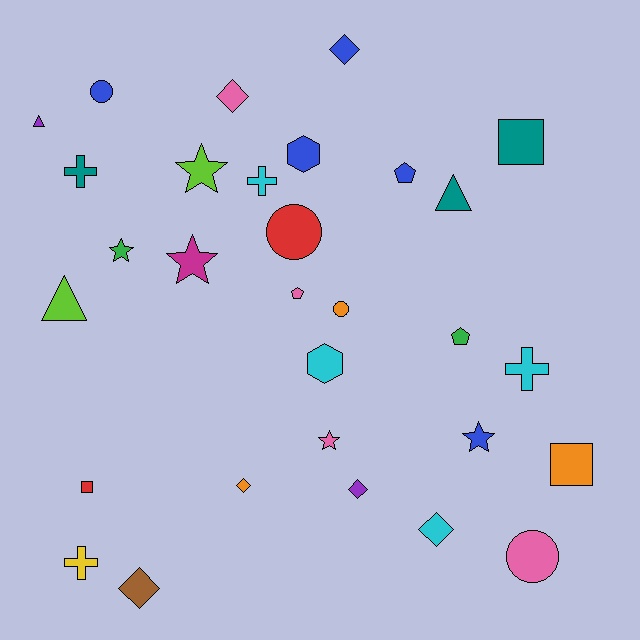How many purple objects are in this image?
There are 2 purple objects.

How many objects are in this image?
There are 30 objects.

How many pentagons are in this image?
There are 3 pentagons.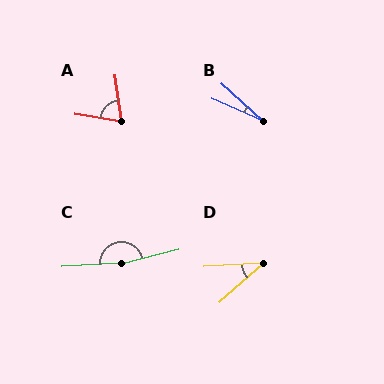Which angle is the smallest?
B, at approximately 19 degrees.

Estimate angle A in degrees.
Approximately 72 degrees.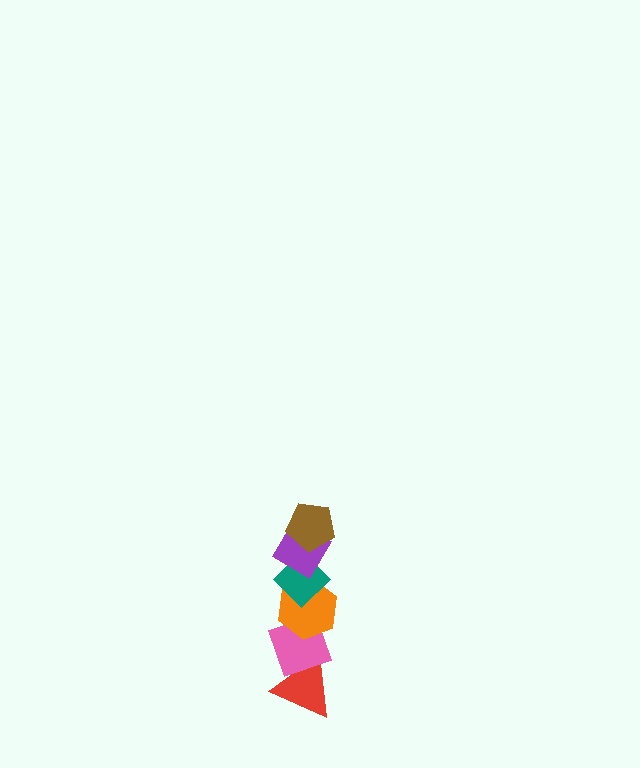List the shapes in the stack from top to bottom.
From top to bottom: the brown pentagon, the purple diamond, the teal diamond, the orange hexagon, the pink diamond, the red triangle.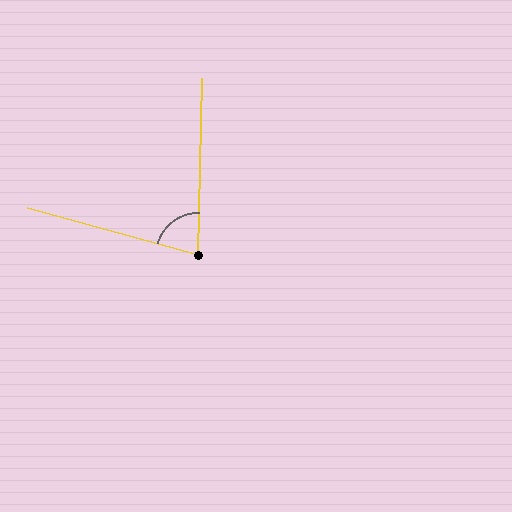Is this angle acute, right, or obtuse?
It is acute.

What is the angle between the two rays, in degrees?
Approximately 76 degrees.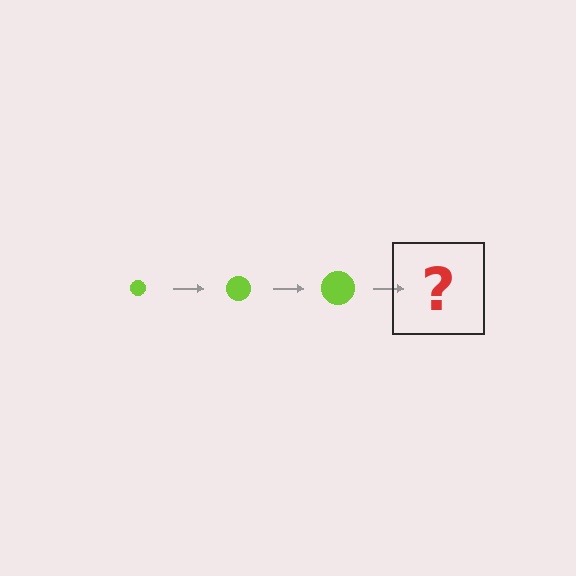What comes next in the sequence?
The next element should be a lime circle, larger than the previous one.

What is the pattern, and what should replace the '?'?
The pattern is that the circle gets progressively larger each step. The '?' should be a lime circle, larger than the previous one.